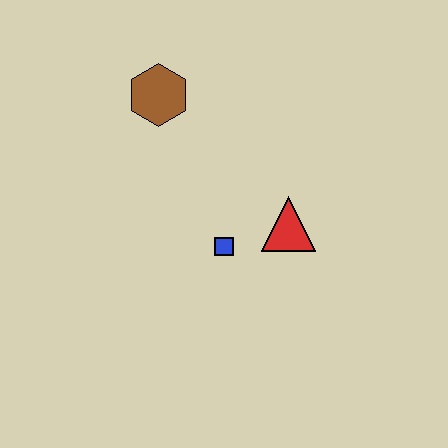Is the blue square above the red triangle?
No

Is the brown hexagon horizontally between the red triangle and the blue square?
No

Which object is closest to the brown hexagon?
The blue square is closest to the brown hexagon.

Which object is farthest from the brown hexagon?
The red triangle is farthest from the brown hexagon.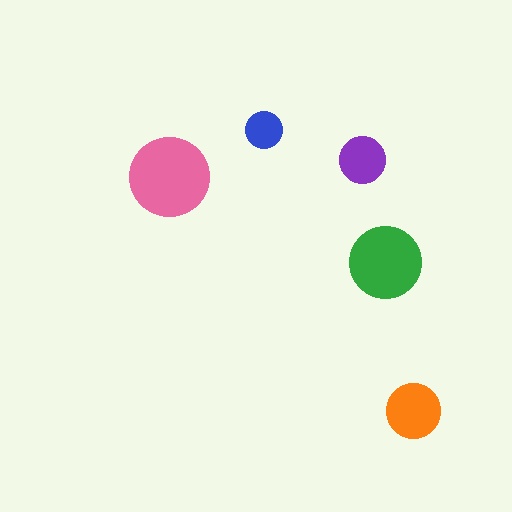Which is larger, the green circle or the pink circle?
The pink one.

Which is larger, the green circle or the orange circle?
The green one.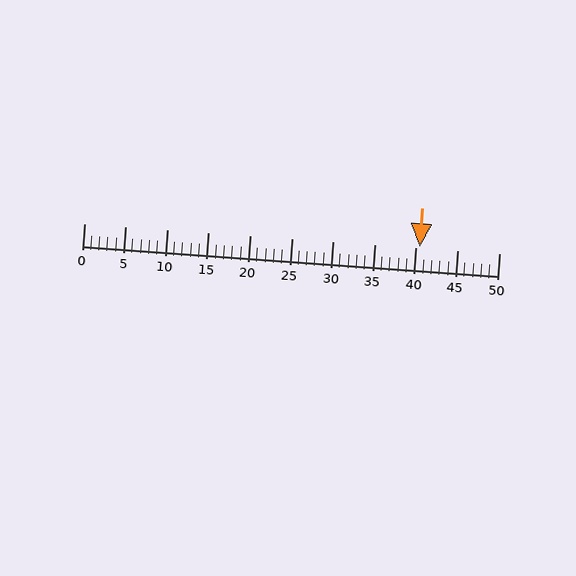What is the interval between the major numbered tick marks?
The major tick marks are spaced 5 units apart.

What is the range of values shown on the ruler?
The ruler shows values from 0 to 50.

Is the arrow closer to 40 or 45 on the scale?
The arrow is closer to 40.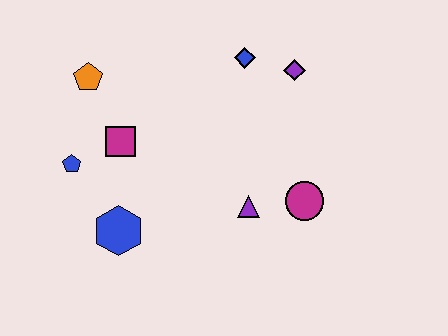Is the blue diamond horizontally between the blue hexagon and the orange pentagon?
No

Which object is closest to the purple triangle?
The magenta circle is closest to the purple triangle.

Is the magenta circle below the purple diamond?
Yes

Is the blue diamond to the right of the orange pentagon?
Yes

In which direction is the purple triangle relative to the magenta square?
The purple triangle is to the right of the magenta square.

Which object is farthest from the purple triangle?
The orange pentagon is farthest from the purple triangle.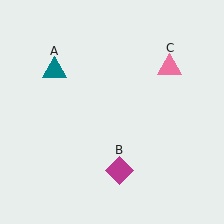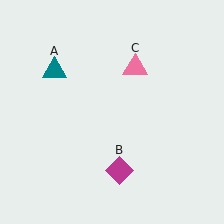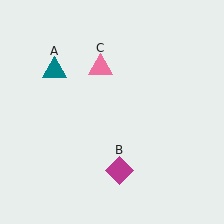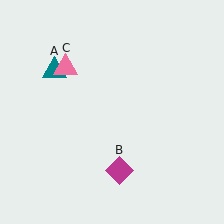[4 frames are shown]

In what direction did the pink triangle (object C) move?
The pink triangle (object C) moved left.